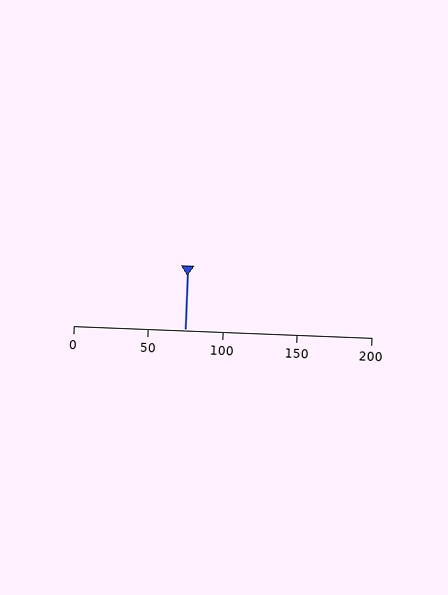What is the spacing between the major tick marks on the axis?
The major ticks are spaced 50 apart.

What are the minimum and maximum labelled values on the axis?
The axis runs from 0 to 200.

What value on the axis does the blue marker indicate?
The marker indicates approximately 75.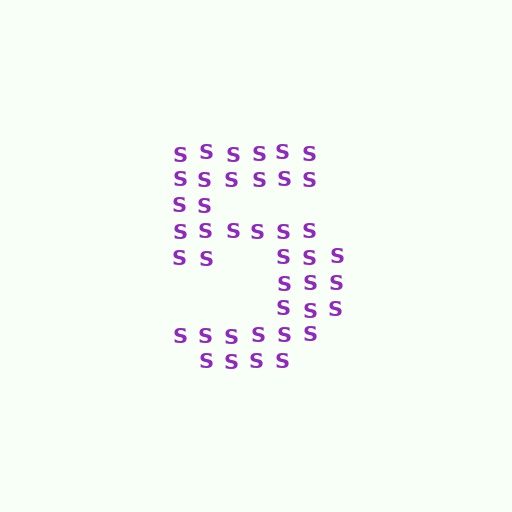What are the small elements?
The small elements are letter S's.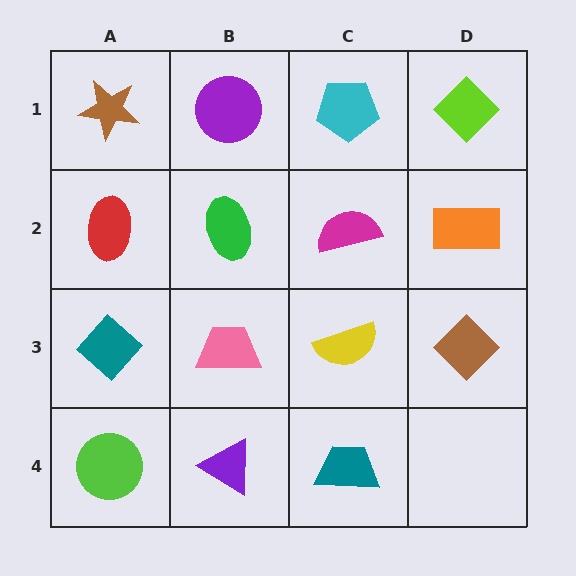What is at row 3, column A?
A teal diamond.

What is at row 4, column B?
A purple triangle.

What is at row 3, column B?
A pink trapezoid.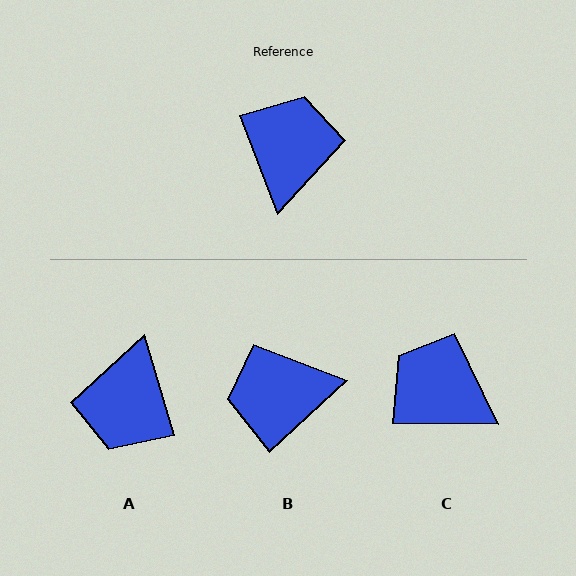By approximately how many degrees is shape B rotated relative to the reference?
Approximately 112 degrees counter-clockwise.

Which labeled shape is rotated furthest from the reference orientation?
A, about 176 degrees away.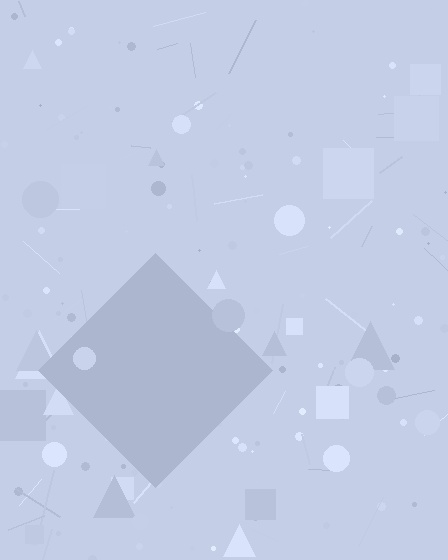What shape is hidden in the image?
A diamond is hidden in the image.